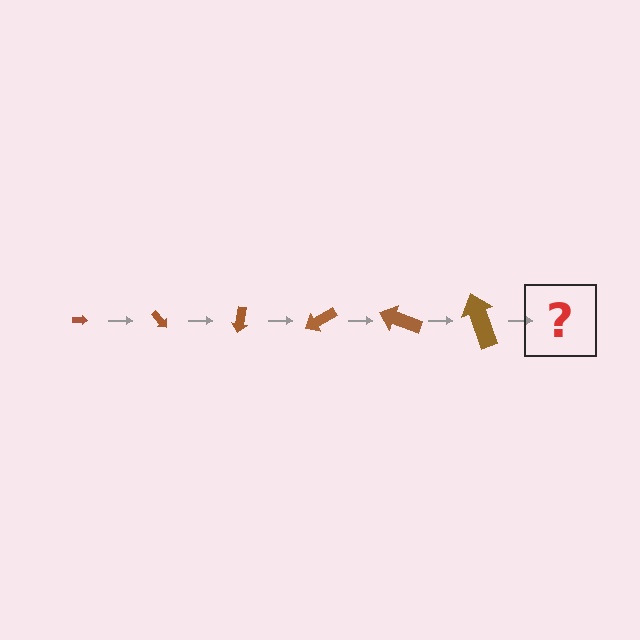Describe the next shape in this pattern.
It should be an arrow, larger than the previous one and rotated 300 degrees from the start.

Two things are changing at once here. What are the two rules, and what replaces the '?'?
The two rules are that the arrow grows larger each step and it rotates 50 degrees each step. The '?' should be an arrow, larger than the previous one and rotated 300 degrees from the start.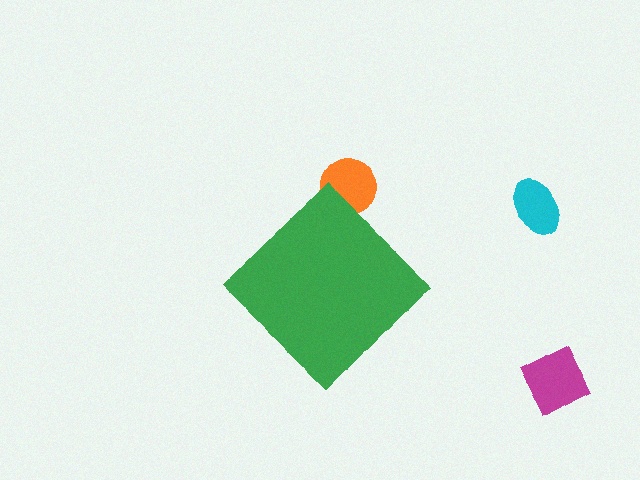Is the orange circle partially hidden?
Yes, the orange circle is partially hidden behind the green diamond.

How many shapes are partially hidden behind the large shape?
1 shape is partially hidden.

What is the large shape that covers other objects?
A green diamond.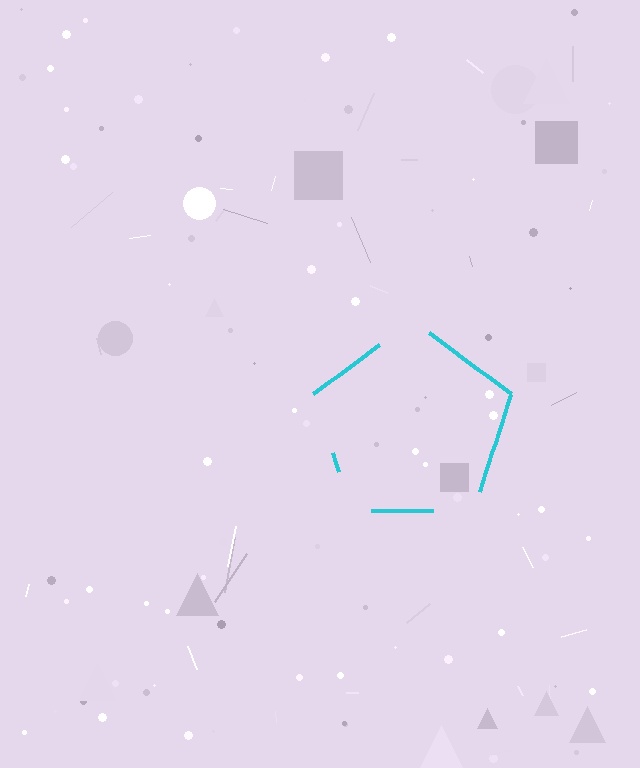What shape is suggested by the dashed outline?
The dashed outline suggests a pentagon.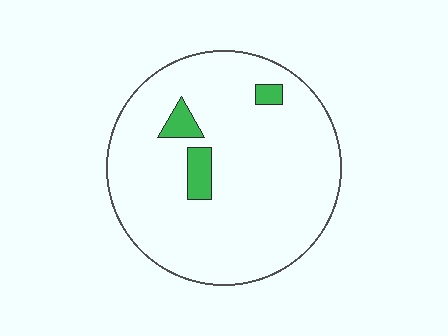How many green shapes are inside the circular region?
3.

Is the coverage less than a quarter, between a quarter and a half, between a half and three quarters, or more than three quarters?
Less than a quarter.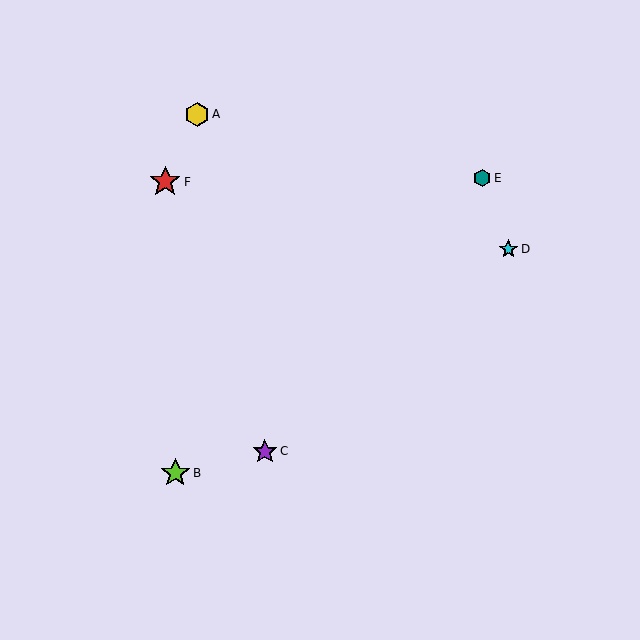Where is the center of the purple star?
The center of the purple star is at (265, 452).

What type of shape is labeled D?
Shape D is a cyan star.